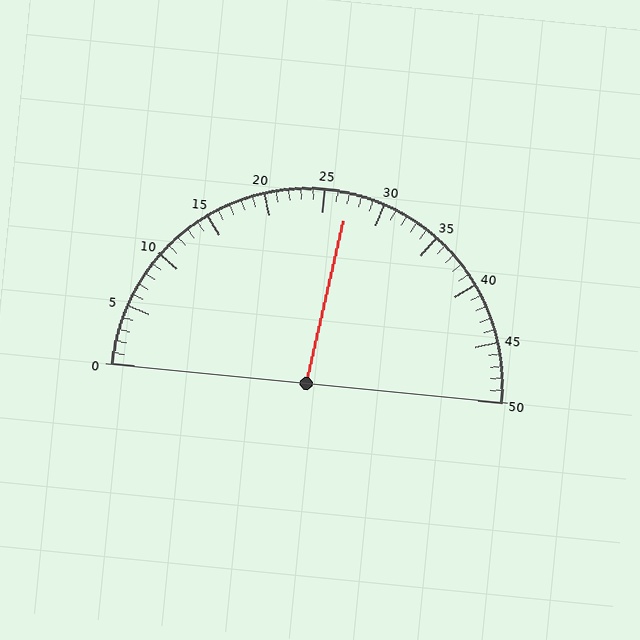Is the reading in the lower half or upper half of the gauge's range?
The reading is in the upper half of the range (0 to 50).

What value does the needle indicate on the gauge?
The needle indicates approximately 27.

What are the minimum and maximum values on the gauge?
The gauge ranges from 0 to 50.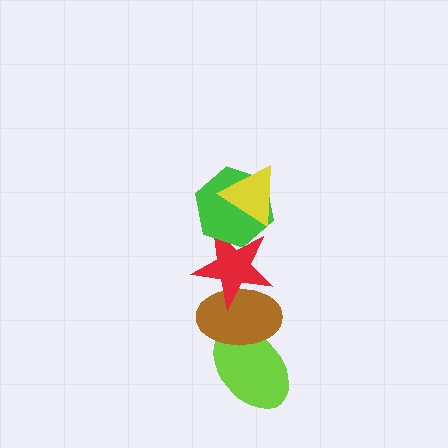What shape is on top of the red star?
The green hexagon is on top of the red star.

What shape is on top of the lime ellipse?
The brown ellipse is on top of the lime ellipse.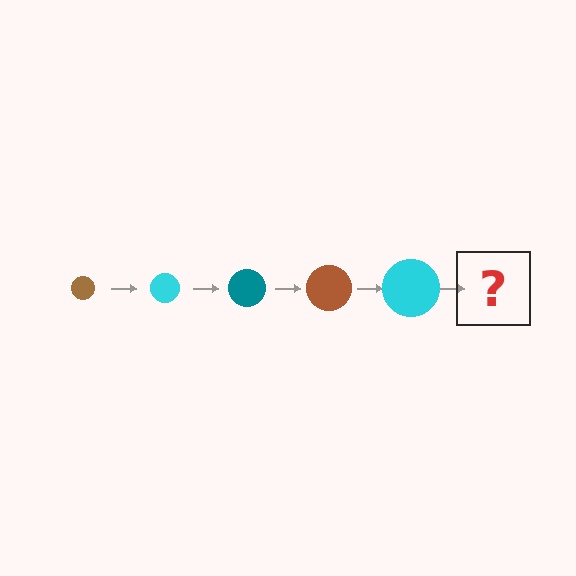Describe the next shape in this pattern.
It should be a teal circle, larger than the previous one.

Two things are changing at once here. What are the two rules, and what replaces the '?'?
The two rules are that the circle grows larger each step and the color cycles through brown, cyan, and teal. The '?' should be a teal circle, larger than the previous one.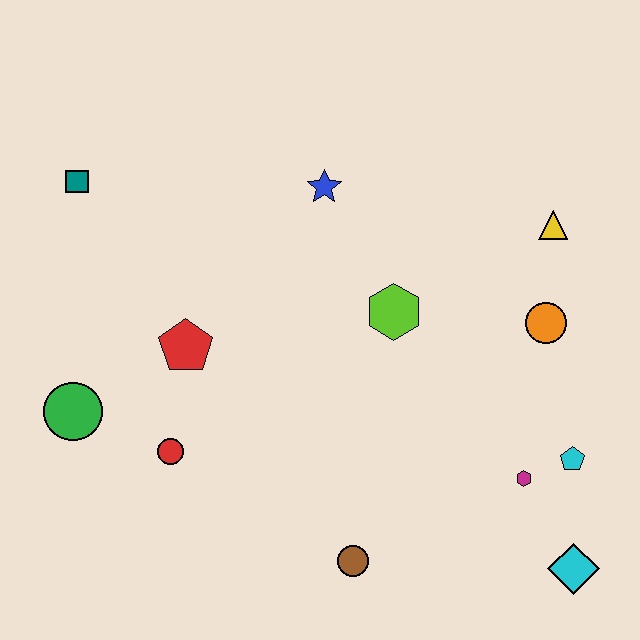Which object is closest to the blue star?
The lime hexagon is closest to the blue star.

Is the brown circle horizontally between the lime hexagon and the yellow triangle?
No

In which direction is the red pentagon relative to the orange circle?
The red pentagon is to the left of the orange circle.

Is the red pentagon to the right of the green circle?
Yes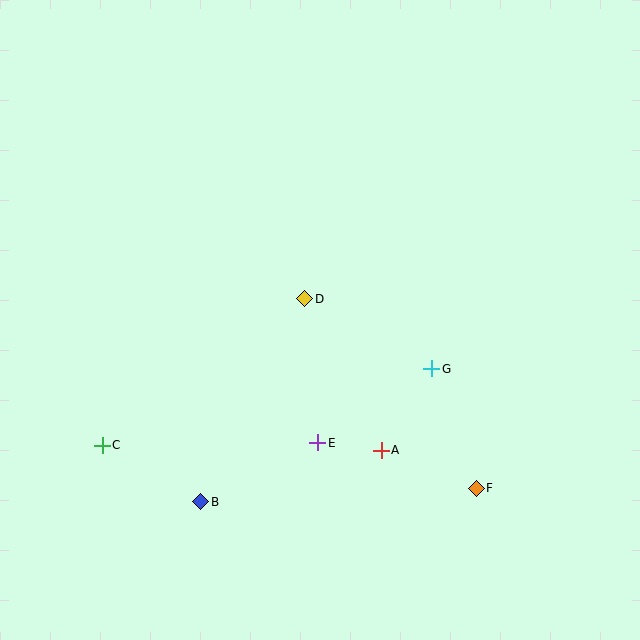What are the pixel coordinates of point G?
Point G is at (432, 369).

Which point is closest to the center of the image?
Point D at (305, 299) is closest to the center.